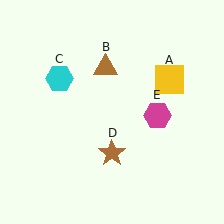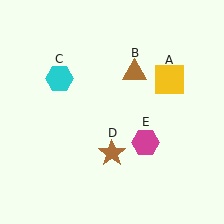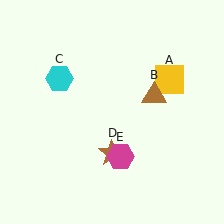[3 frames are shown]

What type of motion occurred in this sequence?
The brown triangle (object B), magenta hexagon (object E) rotated clockwise around the center of the scene.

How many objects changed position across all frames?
2 objects changed position: brown triangle (object B), magenta hexagon (object E).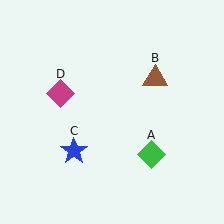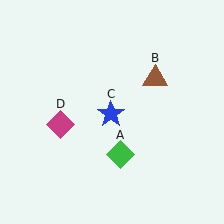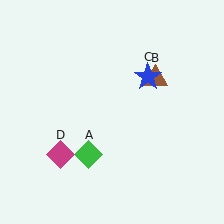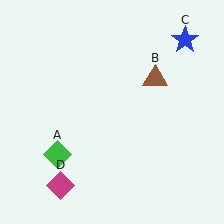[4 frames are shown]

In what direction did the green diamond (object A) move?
The green diamond (object A) moved left.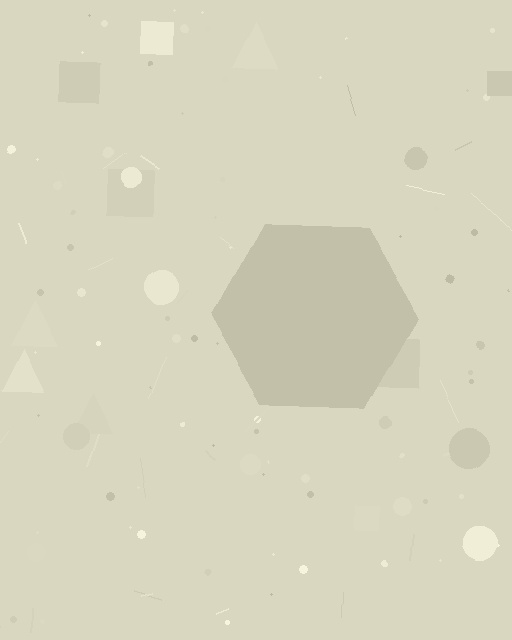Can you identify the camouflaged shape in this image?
The camouflaged shape is a hexagon.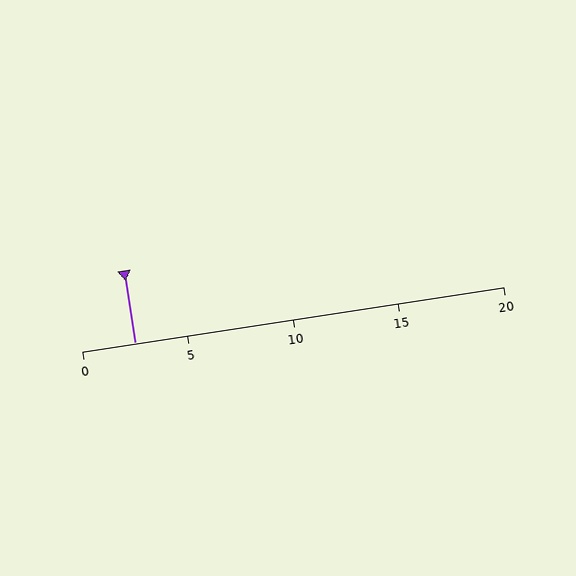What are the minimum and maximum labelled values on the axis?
The axis runs from 0 to 20.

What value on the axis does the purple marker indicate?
The marker indicates approximately 2.5.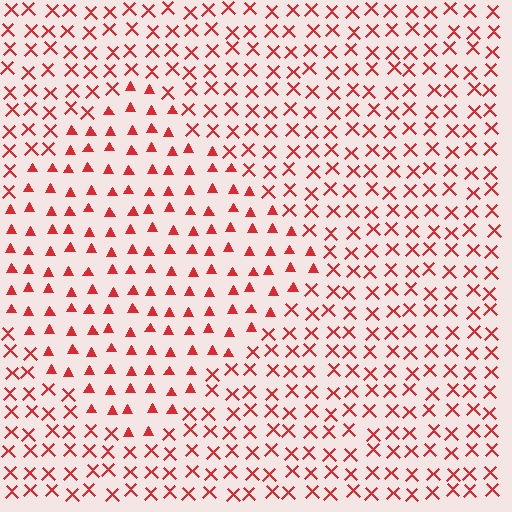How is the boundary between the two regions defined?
The boundary is defined by a change in element shape: triangles inside vs. X marks outside. All elements share the same color and spacing.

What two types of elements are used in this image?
The image uses triangles inside the diamond region and X marks outside it.